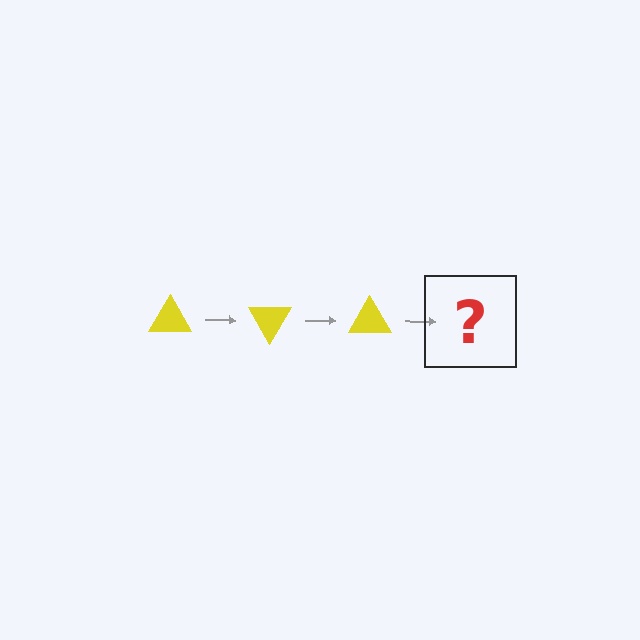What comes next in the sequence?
The next element should be a yellow triangle rotated 180 degrees.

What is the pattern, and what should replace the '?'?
The pattern is that the triangle rotates 60 degrees each step. The '?' should be a yellow triangle rotated 180 degrees.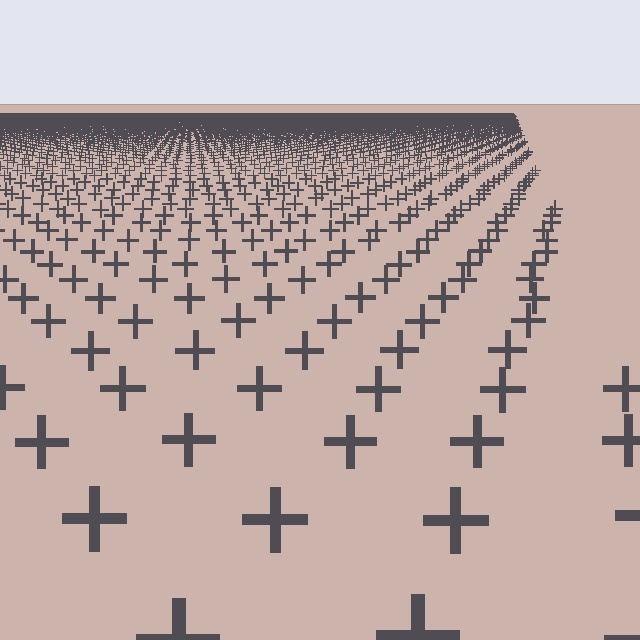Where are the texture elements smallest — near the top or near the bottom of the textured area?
Near the top.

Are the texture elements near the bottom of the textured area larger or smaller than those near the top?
Larger. Near the bottom, elements are closer to the viewer and appear at a bigger on-screen size.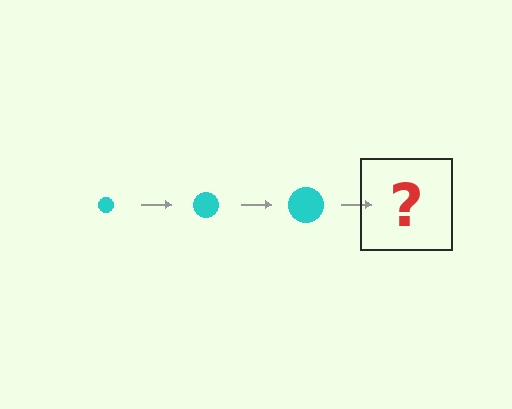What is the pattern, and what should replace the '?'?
The pattern is that the circle gets progressively larger each step. The '?' should be a cyan circle, larger than the previous one.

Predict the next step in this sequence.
The next step is a cyan circle, larger than the previous one.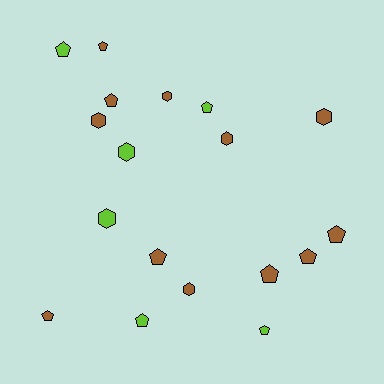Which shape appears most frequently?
Pentagon, with 11 objects.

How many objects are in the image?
There are 18 objects.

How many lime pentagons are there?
There are 4 lime pentagons.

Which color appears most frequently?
Brown, with 12 objects.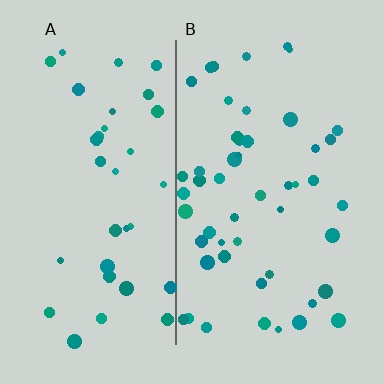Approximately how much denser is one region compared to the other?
Approximately 1.4× — region B over region A.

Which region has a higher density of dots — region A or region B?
B (the right).